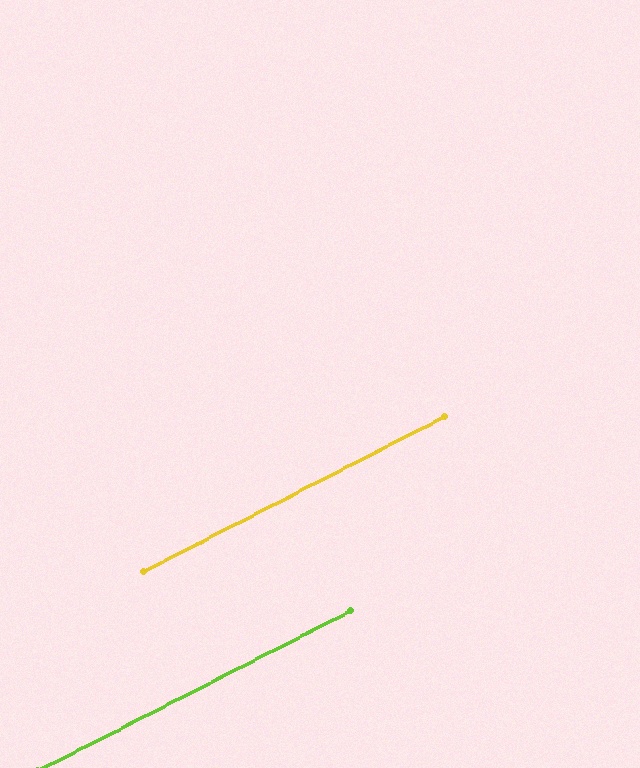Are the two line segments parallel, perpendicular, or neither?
Parallel — their directions differ by only 0.0°.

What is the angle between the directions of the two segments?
Approximately 0 degrees.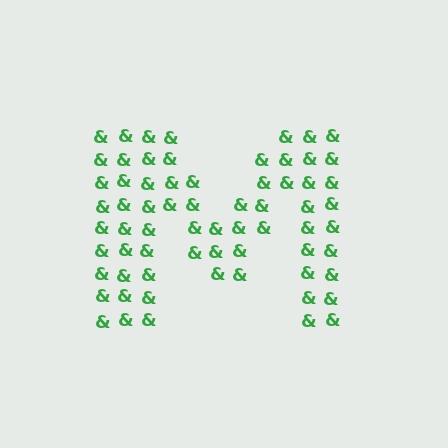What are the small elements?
The small elements are ampersands.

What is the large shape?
The large shape is the letter M.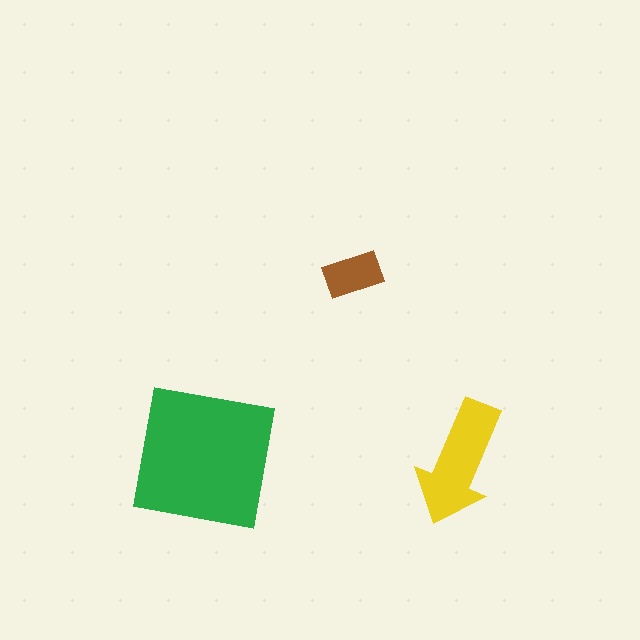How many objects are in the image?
There are 3 objects in the image.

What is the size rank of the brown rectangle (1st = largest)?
3rd.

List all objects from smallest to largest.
The brown rectangle, the yellow arrow, the green square.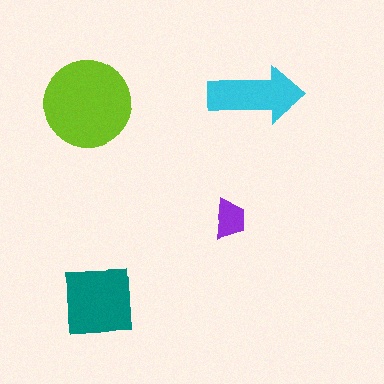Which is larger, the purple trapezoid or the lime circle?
The lime circle.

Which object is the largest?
The lime circle.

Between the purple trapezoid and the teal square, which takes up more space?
The teal square.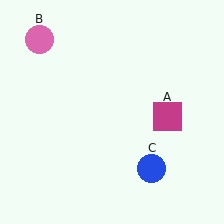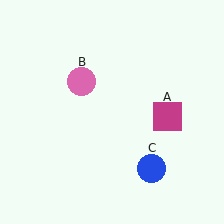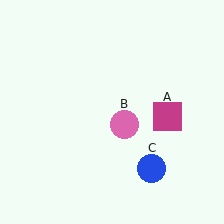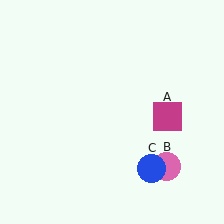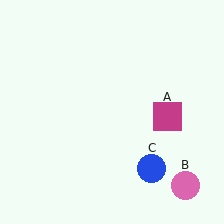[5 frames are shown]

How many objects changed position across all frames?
1 object changed position: pink circle (object B).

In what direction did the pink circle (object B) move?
The pink circle (object B) moved down and to the right.